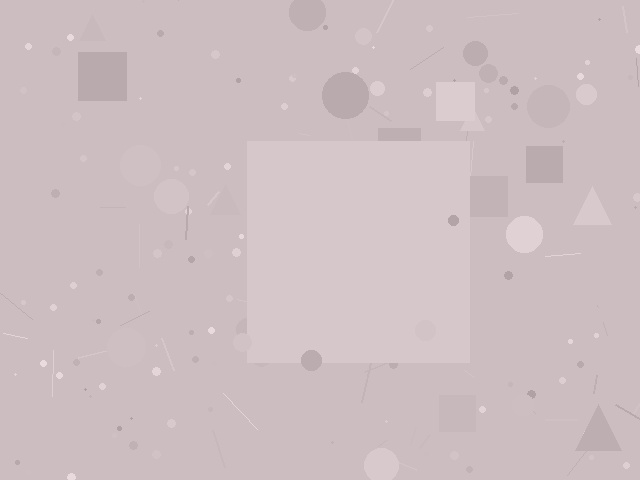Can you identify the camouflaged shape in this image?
The camouflaged shape is a square.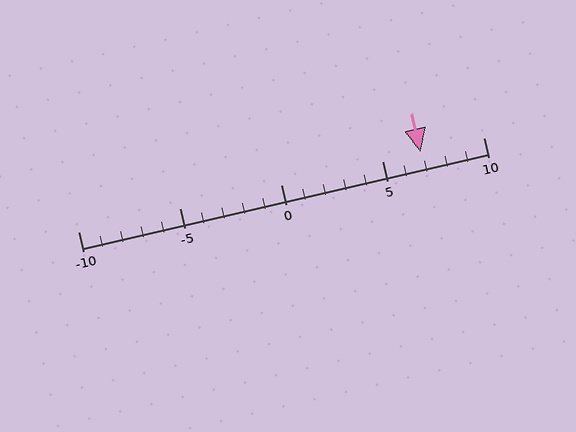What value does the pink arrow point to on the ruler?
The pink arrow points to approximately 7.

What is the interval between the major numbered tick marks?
The major tick marks are spaced 5 units apart.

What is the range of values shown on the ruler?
The ruler shows values from -10 to 10.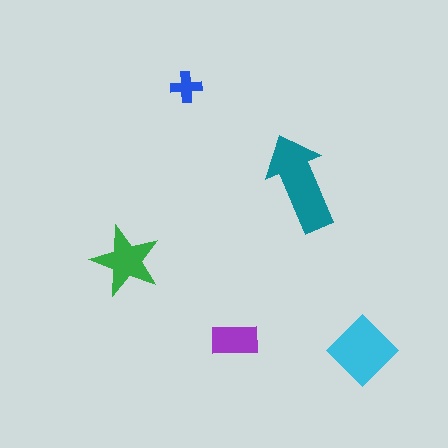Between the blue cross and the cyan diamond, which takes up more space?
The cyan diamond.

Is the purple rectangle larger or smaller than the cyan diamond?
Smaller.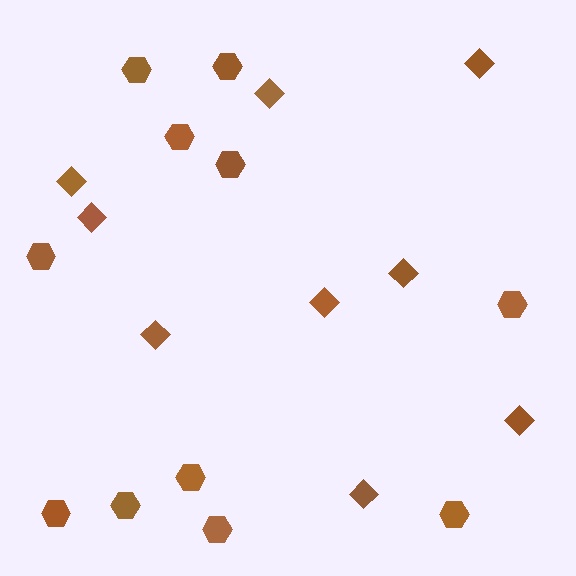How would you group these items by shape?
There are 2 groups: one group of hexagons (11) and one group of diamonds (9).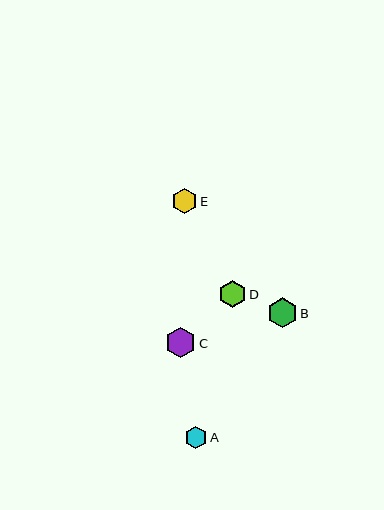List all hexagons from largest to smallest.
From largest to smallest: C, B, D, E, A.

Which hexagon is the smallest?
Hexagon A is the smallest with a size of approximately 22 pixels.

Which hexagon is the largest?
Hexagon C is the largest with a size of approximately 31 pixels.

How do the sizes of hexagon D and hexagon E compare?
Hexagon D and hexagon E are approximately the same size.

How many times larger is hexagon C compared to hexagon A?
Hexagon C is approximately 1.4 times the size of hexagon A.